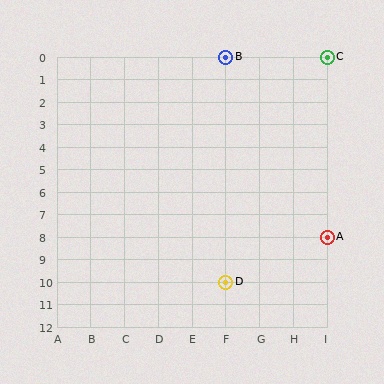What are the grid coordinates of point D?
Point D is at grid coordinates (F, 10).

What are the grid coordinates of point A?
Point A is at grid coordinates (I, 8).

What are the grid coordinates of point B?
Point B is at grid coordinates (F, 0).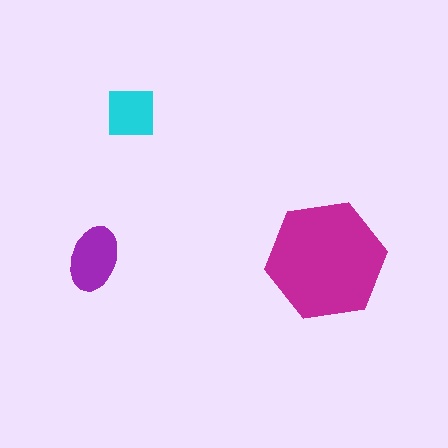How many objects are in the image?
There are 3 objects in the image.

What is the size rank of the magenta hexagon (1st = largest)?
1st.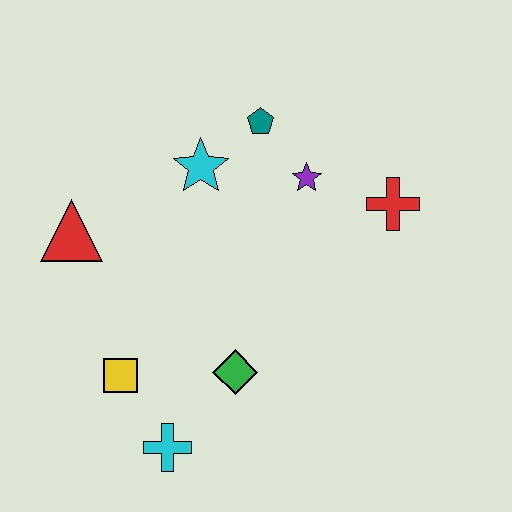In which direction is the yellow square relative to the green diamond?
The yellow square is to the left of the green diamond.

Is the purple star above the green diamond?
Yes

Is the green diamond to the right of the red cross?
No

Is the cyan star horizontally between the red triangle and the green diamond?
Yes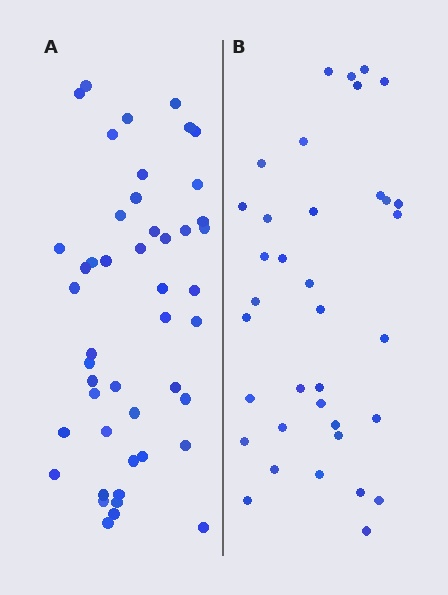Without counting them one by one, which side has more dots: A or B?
Region A (the left region) has more dots.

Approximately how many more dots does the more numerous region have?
Region A has roughly 12 or so more dots than region B.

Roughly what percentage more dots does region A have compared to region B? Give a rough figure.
About 30% more.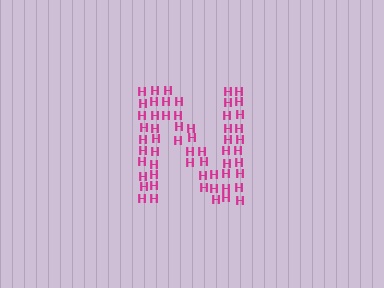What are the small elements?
The small elements are letter H's.